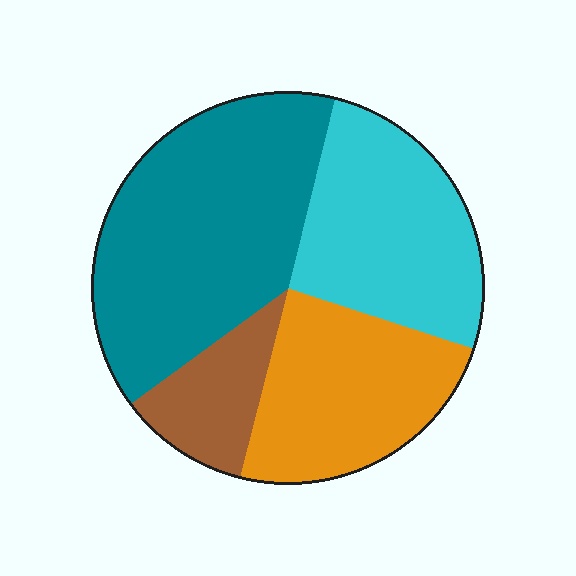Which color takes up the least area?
Brown, at roughly 10%.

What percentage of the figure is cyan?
Cyan takes up between a sixth and a third of the figure.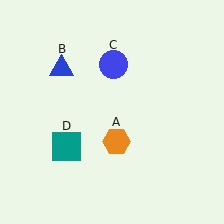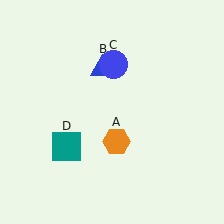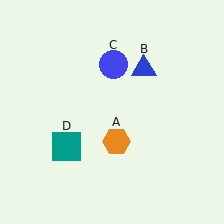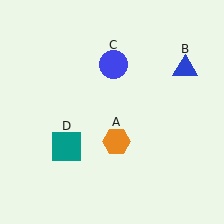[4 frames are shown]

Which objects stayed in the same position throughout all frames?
Orange hexagon (object A) and blue circle (object C) and teal square (object D) remained stationary.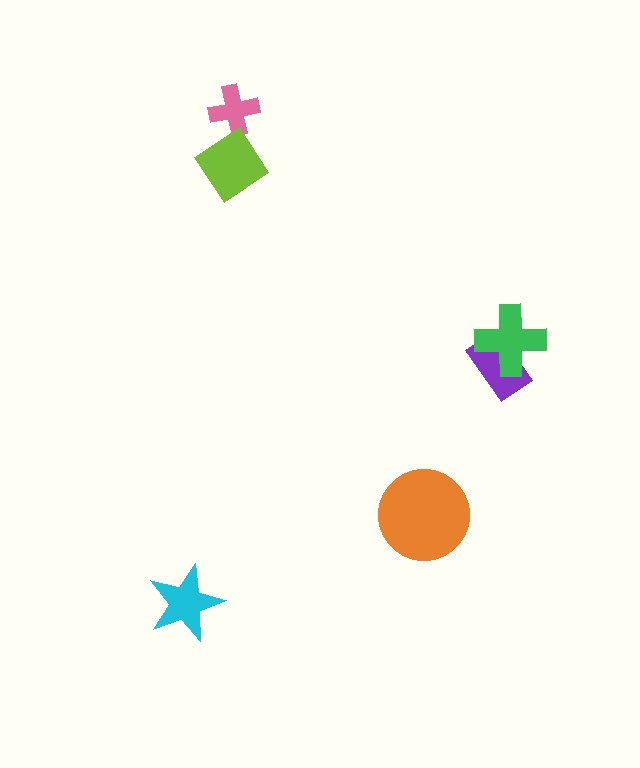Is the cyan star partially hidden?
No, no other shape covers it.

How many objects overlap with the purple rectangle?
1 object overlaps with the purple rectangle.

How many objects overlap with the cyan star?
0 objects overlap with the cyan star.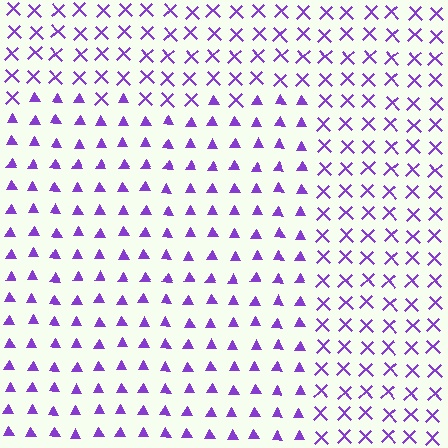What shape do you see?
I see a rectangle.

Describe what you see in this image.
The image is filled with small purple elements arranged in a uniform grid. A rectangle-shaped region contains triangles, while the surrounding area contains X marks. The boundary is defined purely by the change in element shape.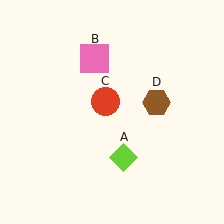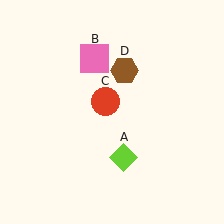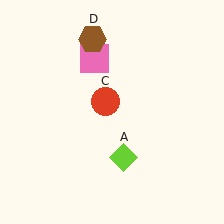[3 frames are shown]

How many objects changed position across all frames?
1 object changed position: brown hexagon (object D).